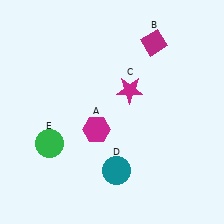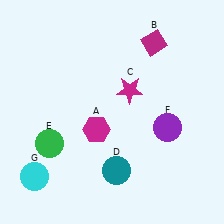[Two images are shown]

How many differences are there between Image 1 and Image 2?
There are 2 differences between the two images.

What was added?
A purple circle (F), a cyan circle (G) were added in Image 2.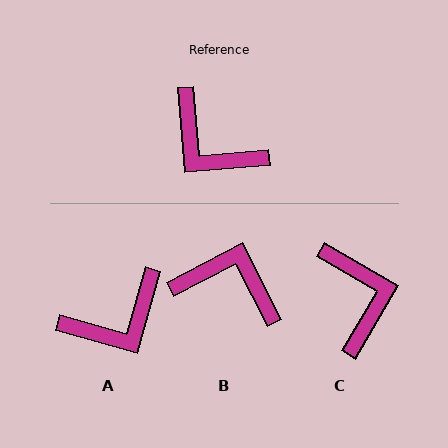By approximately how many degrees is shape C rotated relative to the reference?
Approximately 145 degrees counter-clockwise.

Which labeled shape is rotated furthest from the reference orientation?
B, about 158 degrees away.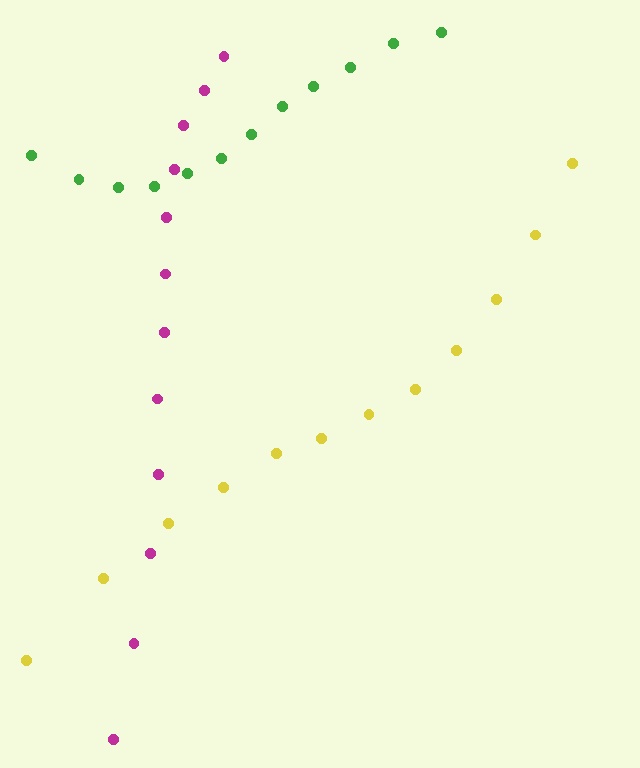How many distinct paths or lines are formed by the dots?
There are 3 distinct paths.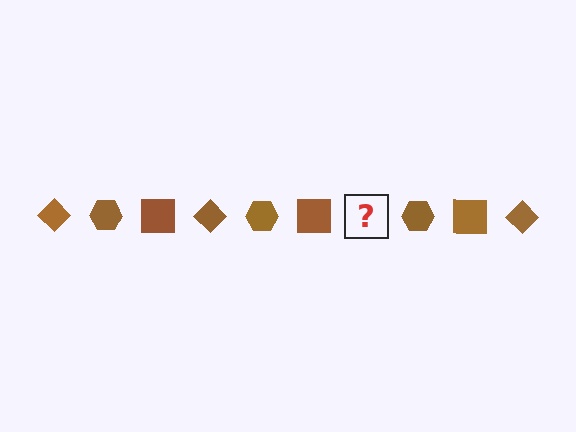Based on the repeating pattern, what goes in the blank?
The blank should be a brown diamond.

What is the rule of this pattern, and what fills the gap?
The rule is that the pattern cycles through diamond, hexagon, square shapes in brown. The gap should be filled with a brown diamond.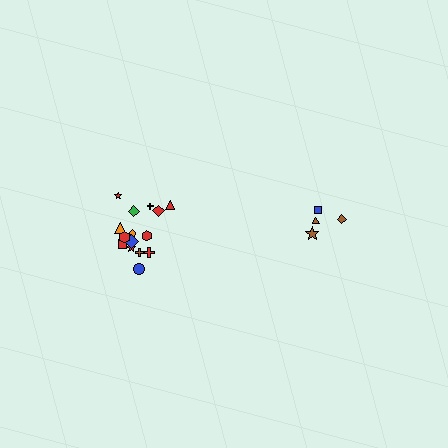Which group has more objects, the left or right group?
The left group.